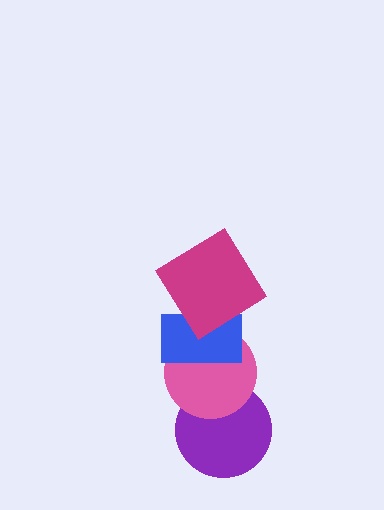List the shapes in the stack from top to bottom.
From top to bottom: the magenta diamond, the blue rectangle, the pink circle, the purple circle.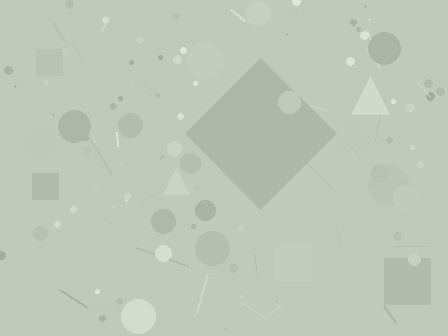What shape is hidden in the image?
A diamond is hidden in the image.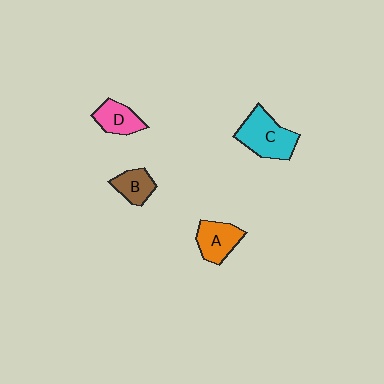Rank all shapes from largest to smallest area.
From largest to smallest: C (cyan), A (orange), D (pink), B (brown).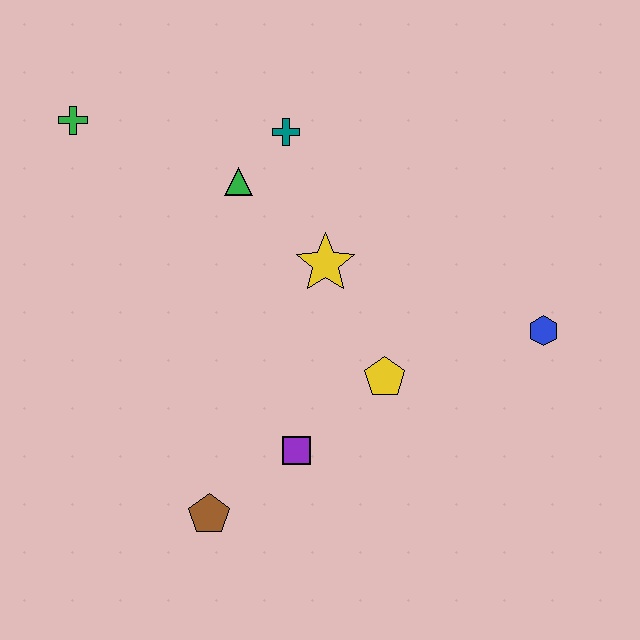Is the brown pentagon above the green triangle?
No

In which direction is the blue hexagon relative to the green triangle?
The blue hexagon is to the right of the green triangle.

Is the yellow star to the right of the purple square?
Yes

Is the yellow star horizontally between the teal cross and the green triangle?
No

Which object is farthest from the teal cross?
The brown pentagon is farthest from the teal cross.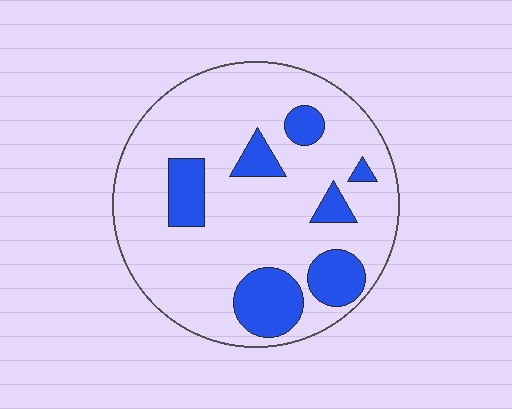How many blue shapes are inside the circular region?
7.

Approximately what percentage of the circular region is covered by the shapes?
Approximately 20%.